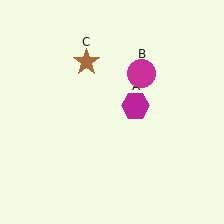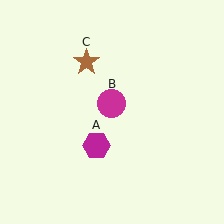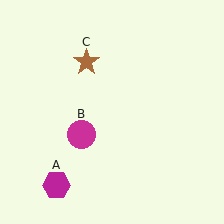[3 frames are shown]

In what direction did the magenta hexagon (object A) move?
The magenta hexagon (object A) moved down and to the left.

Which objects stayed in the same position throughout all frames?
Brown star (object C) remained stationary.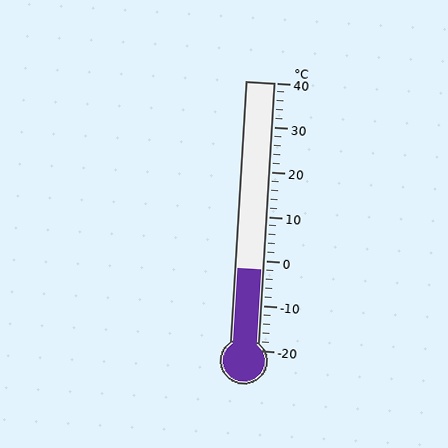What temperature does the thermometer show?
The thermometer shows approximately -2°C.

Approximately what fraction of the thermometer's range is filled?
The thermometer is filled to approximately 30% of its range.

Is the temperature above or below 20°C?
The temperature is below 20°C.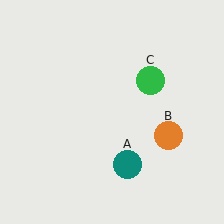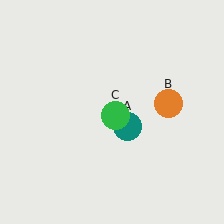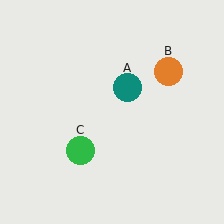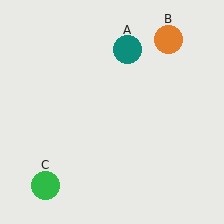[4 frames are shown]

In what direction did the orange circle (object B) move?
The orange circle (object B) moved up.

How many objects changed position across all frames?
3 objects changed position: teal circle (object A), orange circle (object B), green circle (object C).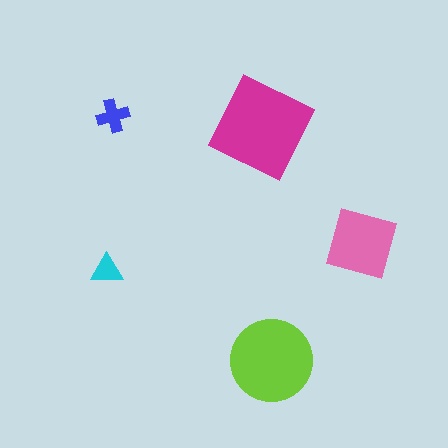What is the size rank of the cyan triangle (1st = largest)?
5th.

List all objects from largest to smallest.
The magenta diamond, the lime circle, the pink square, the blue cross, the cyan triangle.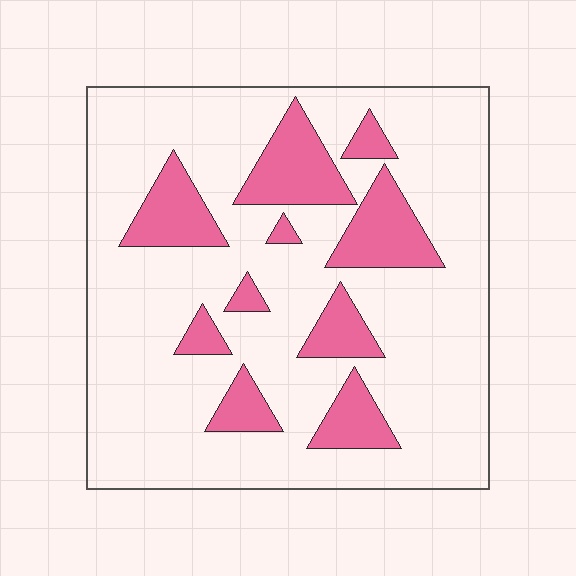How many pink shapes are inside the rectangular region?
10.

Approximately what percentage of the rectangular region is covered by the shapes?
Approximately 20%.